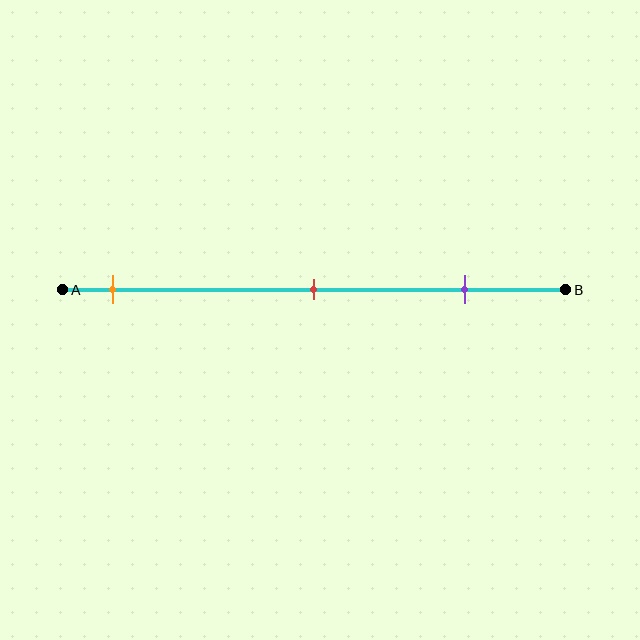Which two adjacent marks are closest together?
The red and purple marks are the closest adjacent pair.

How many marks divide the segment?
There are 3 marks dividing the segment.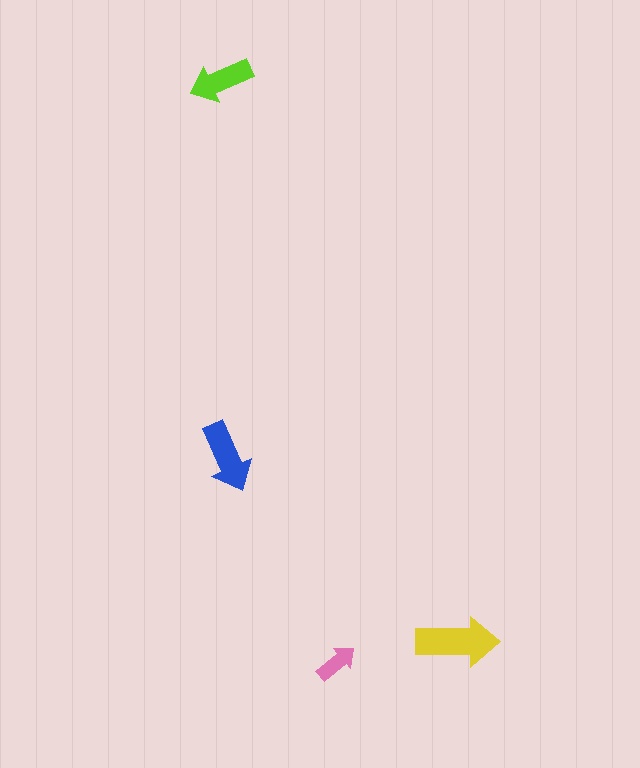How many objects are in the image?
There are 4 objects in the image.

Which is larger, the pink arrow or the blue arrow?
The blue one.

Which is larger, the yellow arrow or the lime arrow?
The yellow one.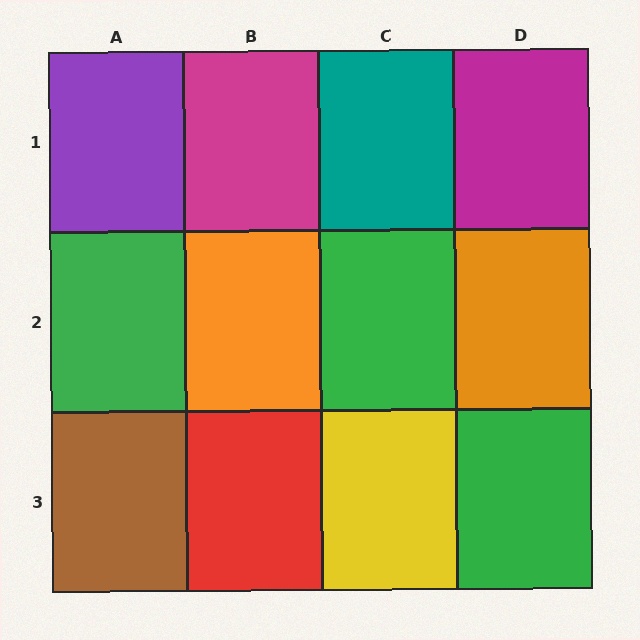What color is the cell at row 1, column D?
Magenta.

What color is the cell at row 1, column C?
Teal.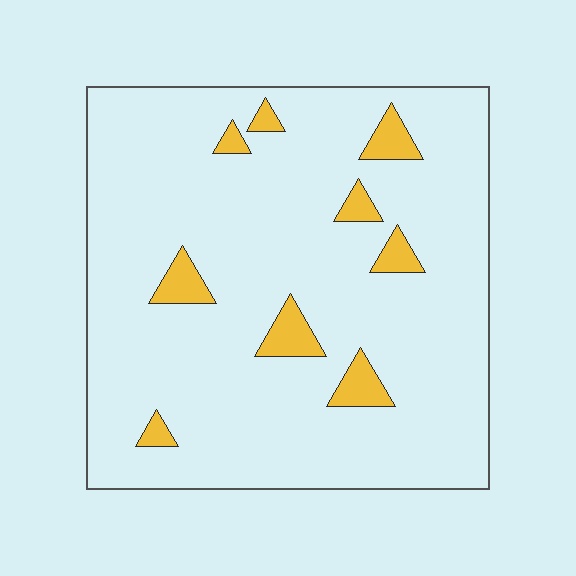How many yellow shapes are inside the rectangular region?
9.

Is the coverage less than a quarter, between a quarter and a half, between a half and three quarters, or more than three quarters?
Less than a quarter.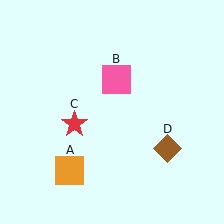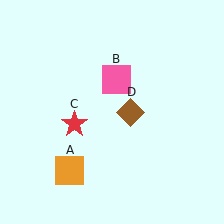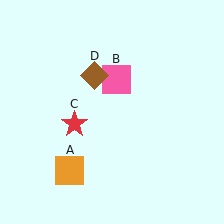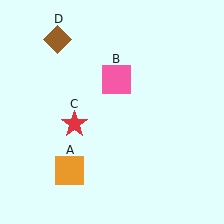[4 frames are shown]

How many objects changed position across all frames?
1 object changed position: brown diamond (object D).